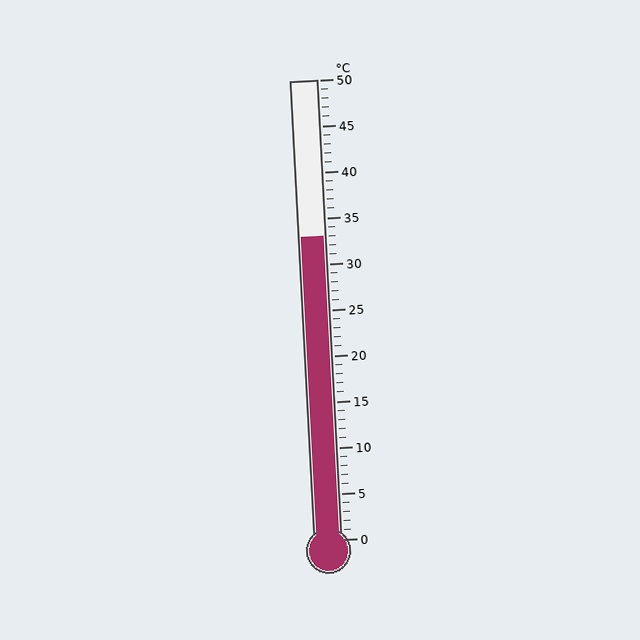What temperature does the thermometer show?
The thermometer shows approximately 33°C.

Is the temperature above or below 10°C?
The temperature is above 10°C.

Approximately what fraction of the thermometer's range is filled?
The thermometer is filled to approximately 65% of its range.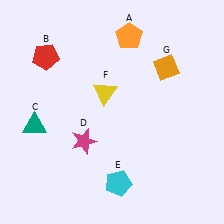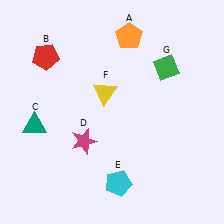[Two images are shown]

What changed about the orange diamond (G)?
In Image 1, G is orange. In Image 2, it changed to green.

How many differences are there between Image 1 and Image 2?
There is 1 difference between the two images.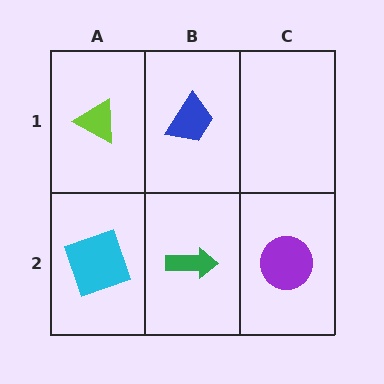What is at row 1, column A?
A lime triangle.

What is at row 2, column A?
A cyan square.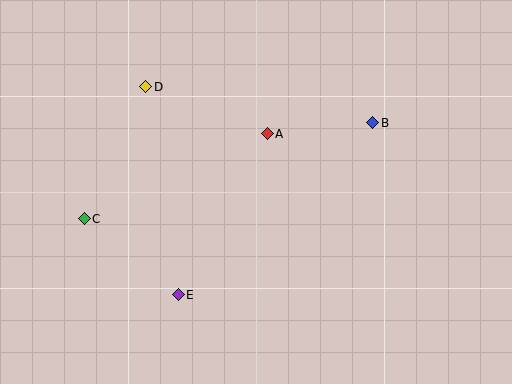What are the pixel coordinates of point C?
Point C is at (84, 219).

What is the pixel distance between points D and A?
The distance between D and A is 131 pixels.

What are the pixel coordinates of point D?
Point D is at (146, 87).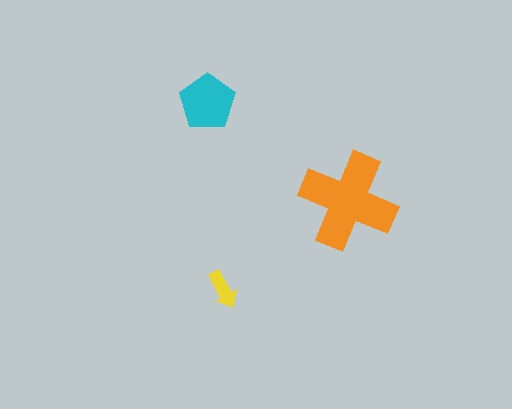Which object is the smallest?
The yellow arrow.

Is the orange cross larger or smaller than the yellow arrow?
Larger.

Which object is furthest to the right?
The orange cross is rightmost.